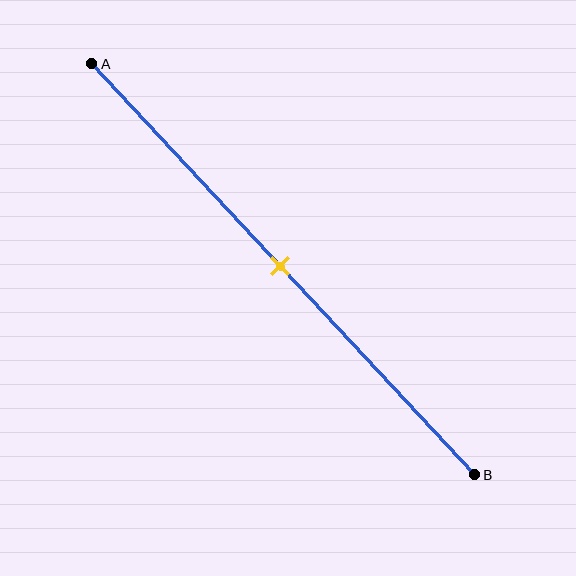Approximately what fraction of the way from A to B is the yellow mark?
The yellow mark is approximately 50% of the way from A to B.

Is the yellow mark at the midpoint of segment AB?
Yes, the mark is approximately at the midpoint.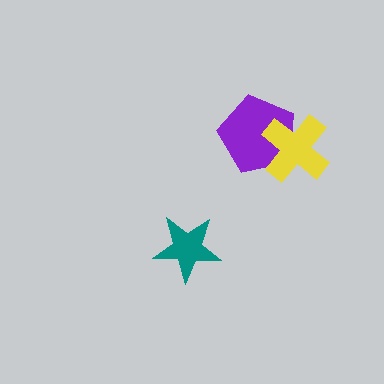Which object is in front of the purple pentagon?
The yellow cross is in front of the purple pentagon.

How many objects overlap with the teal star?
0 objects overlap with the teal star.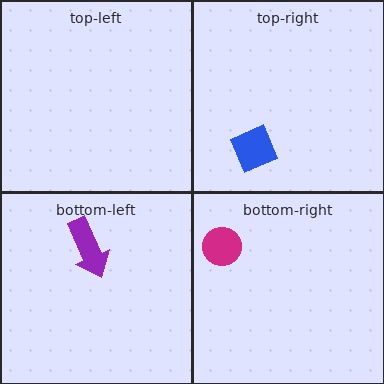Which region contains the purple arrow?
The bottom-left region.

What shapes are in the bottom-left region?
The purple arrow.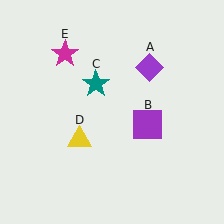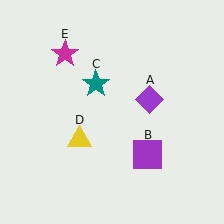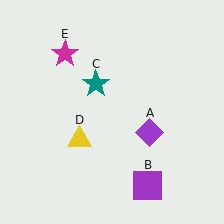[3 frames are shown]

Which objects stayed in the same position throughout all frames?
Teal star (object C) and yellow triangle (object D) and magenta star (object E) remained stationary.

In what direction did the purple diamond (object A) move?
The purple diamond (object A) moved down.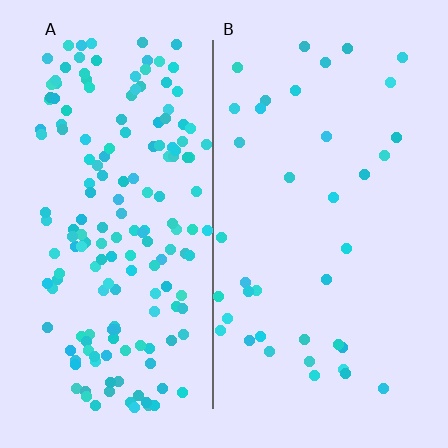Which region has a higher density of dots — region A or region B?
A (the left).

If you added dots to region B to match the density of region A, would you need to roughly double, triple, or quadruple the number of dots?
Approximately quadruple.